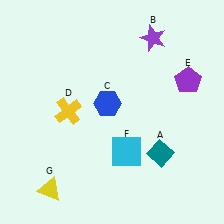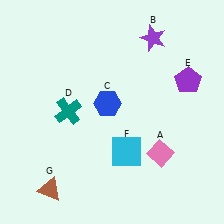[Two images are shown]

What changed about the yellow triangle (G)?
In Image 1, G is yellow. In Image 2, it changed to brown.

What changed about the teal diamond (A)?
In Image 1, A is teal. In Image 2, it changed to pink.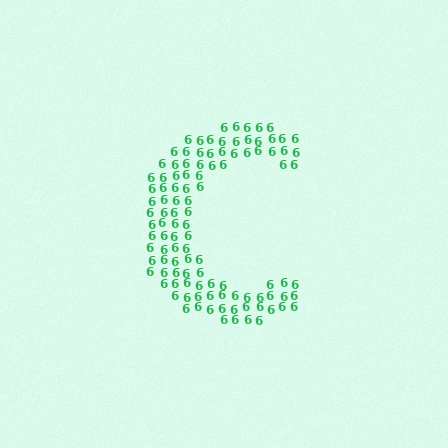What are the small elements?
The small elements are digit 6's.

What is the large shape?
The large shape is the letter C.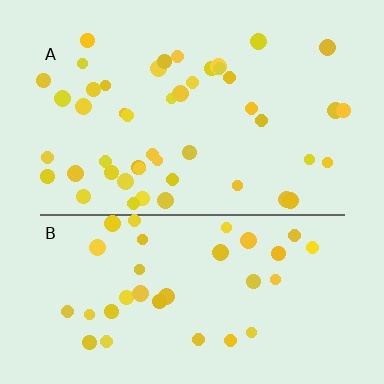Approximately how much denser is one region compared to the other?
Approximately 1.4× — region A over region B.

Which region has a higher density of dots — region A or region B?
A (the top).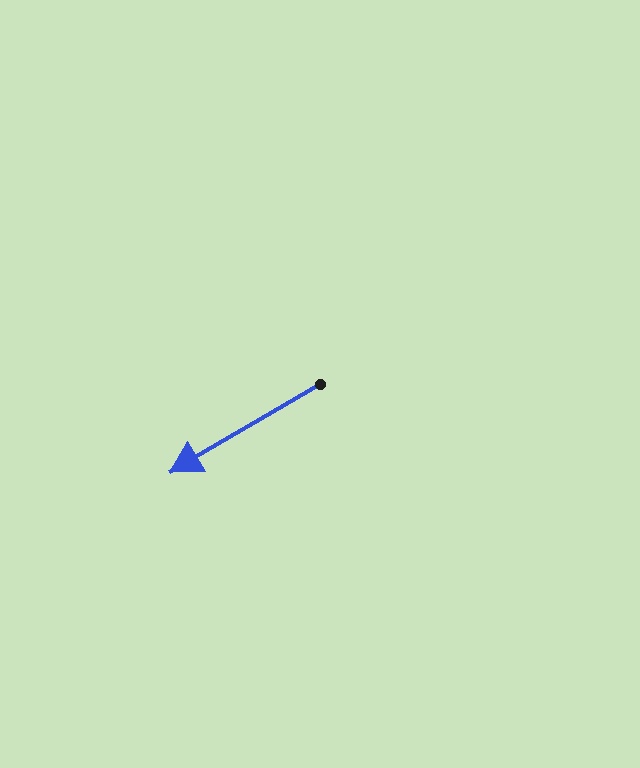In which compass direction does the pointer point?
Southwest.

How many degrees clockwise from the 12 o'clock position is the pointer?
Approximately 240 degrees.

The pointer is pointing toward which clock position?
Roughly 8 o'clock.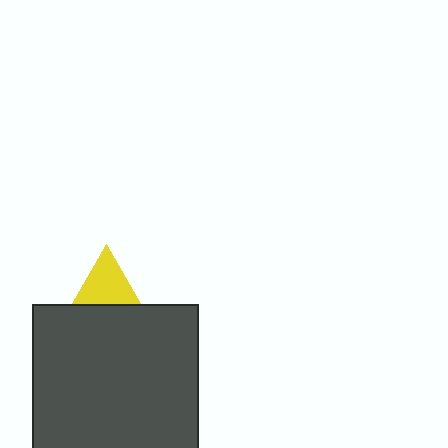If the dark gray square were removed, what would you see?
You would see the complete yellow triangle.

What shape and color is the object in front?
The object in front is a dark gray square.